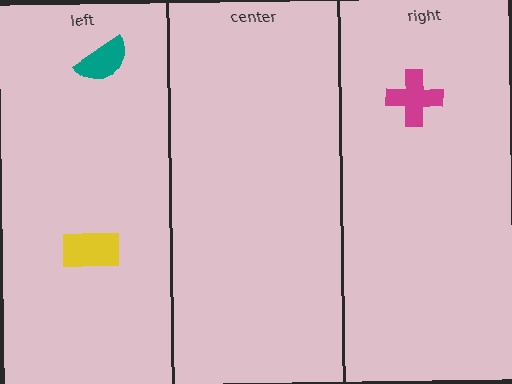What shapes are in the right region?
The magenta cross.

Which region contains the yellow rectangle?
The left region.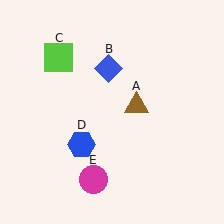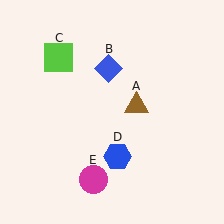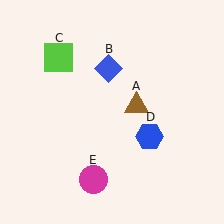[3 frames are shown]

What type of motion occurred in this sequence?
The blue hexagon (object D) rotated counterclockwise around the center of the scene.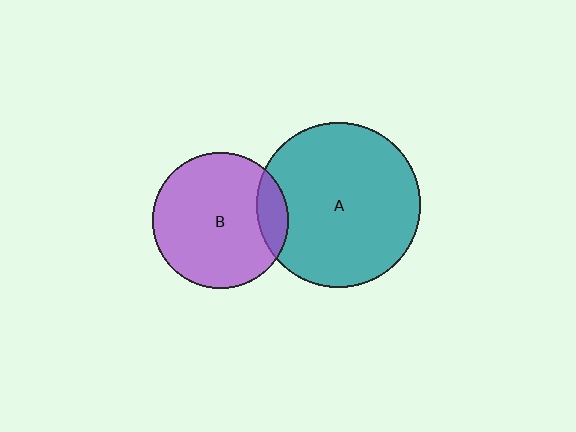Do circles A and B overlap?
Yes.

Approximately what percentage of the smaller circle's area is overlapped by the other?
Approximately 15%.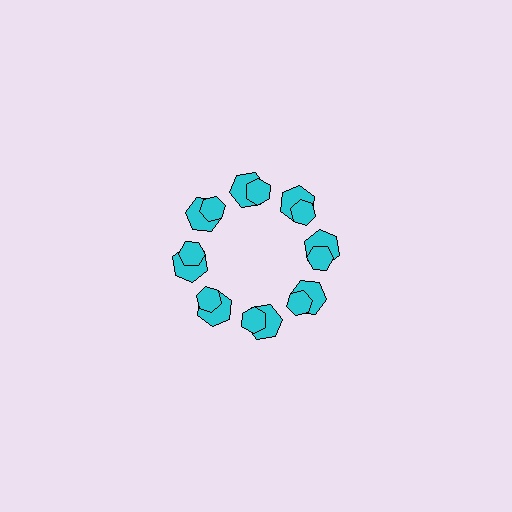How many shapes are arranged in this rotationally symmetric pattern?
There are 16 shapes, arranged in 8 groups of 2.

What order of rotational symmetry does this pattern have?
This pattern has 8-fold rotational symmetry.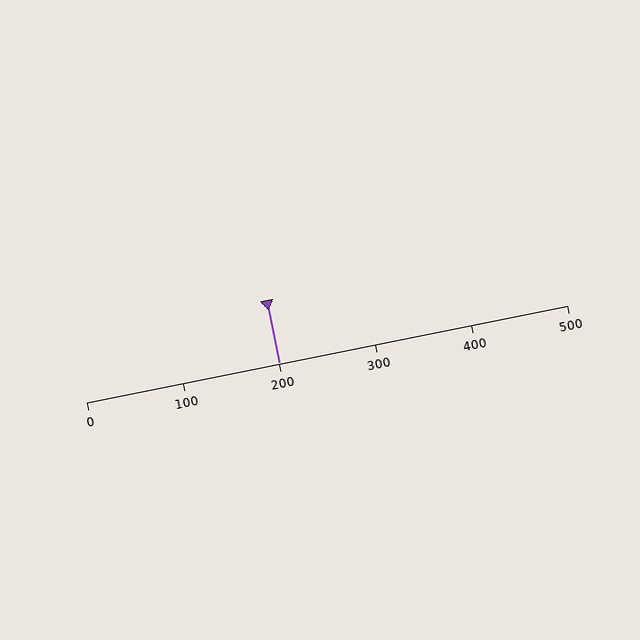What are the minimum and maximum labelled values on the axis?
The axis runs from 0 to 500.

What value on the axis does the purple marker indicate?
The marker indicates approximately 200.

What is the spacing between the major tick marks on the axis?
The major ticks are spaced 100 apart.